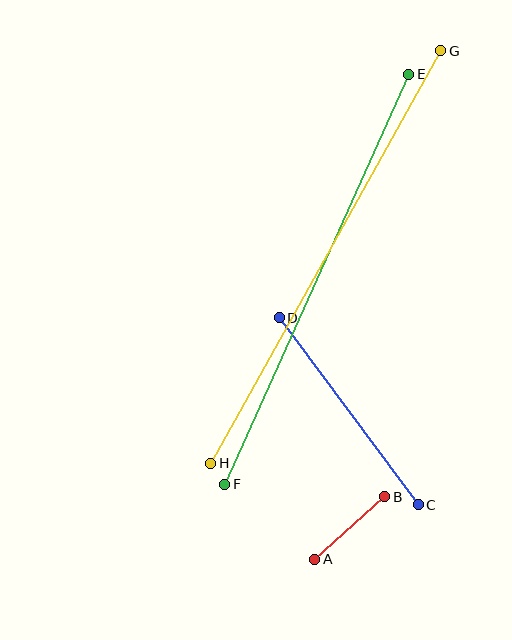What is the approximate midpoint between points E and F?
The midpoint is at approximately (317, 279) pixels.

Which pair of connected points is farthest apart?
Points G and H are farthest apart.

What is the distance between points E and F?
The distance is approximately 449 pixels.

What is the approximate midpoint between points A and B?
The midpoint is at approximately (350, 528) pixels.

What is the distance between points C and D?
The distance is approximately 233 pixels.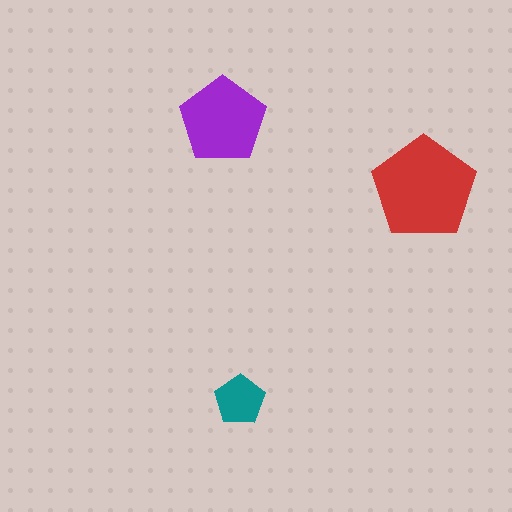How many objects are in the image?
There are 3 objects in the image.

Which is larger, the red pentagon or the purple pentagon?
The red one.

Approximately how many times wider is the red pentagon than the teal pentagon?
About 2 times wider.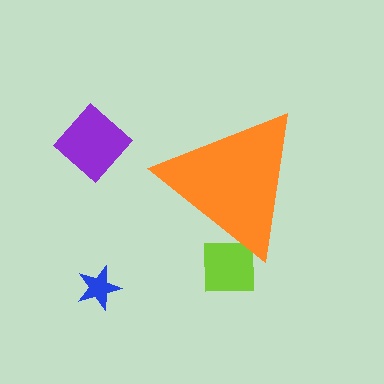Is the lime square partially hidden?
Yes, the lime square is partially hidden behind the orange triangle.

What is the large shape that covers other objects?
An orange triangle.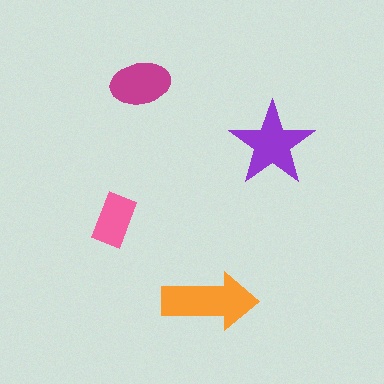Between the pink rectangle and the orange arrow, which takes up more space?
The orange arrow.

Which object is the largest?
The orange arrow.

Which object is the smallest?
The pink rectangle.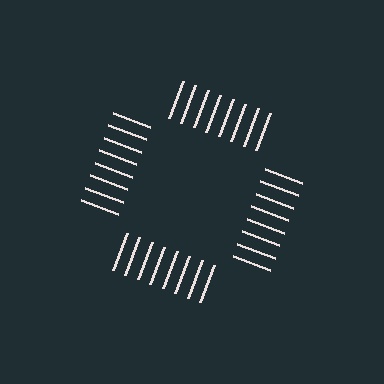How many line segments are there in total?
32 — 8 along each of the 4 edges.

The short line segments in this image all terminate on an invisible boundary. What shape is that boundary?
An illusory square — the line segments terminate on its edges but no continuous stroke is drawn.